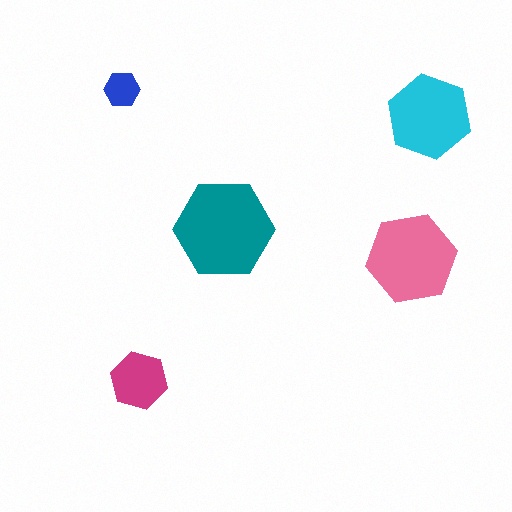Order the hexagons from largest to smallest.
the teal one, the pink one, the cyan one, the magenta one, the blue one.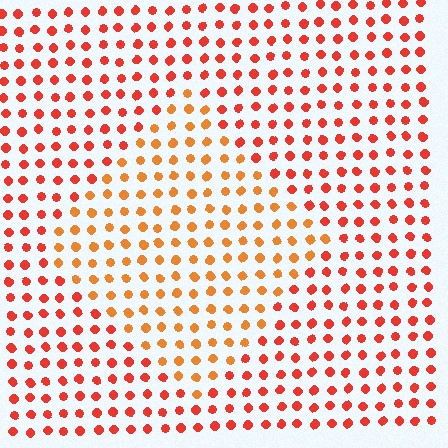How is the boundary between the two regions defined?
The boundary is defined purely by a slight shift in hue (about 26 degrees). Spacing, size, and orientation are identical on both sides.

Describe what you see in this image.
The image is filled with small red elements in a uniform arrangement. A diamond-shaped region is visible where the elements are tinted to a slightly different hue, forming a subtle color boundary.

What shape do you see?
I see a diamond.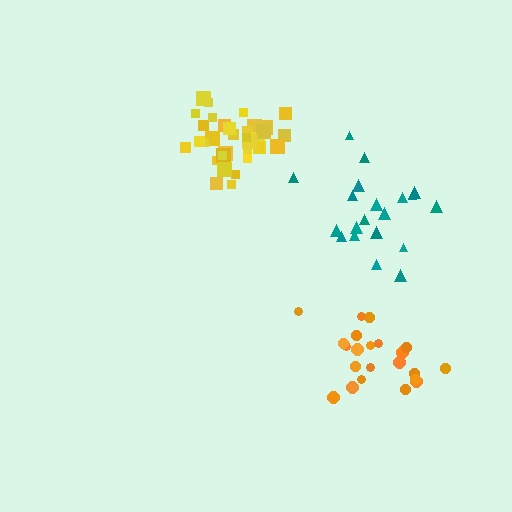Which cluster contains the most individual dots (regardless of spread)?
Yellow (35).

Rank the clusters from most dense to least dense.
yellow, teal, orange.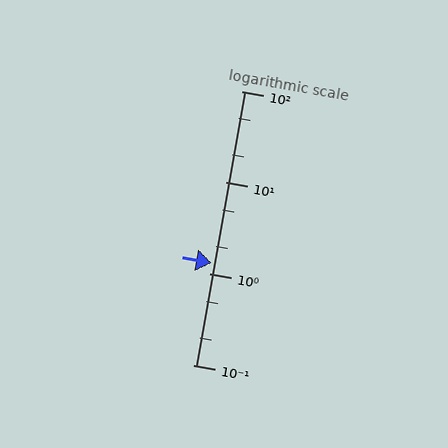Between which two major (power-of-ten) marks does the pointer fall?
The pointer is between 1 and 10.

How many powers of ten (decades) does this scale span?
The scale spans 3 decades, from 0.1 to 100.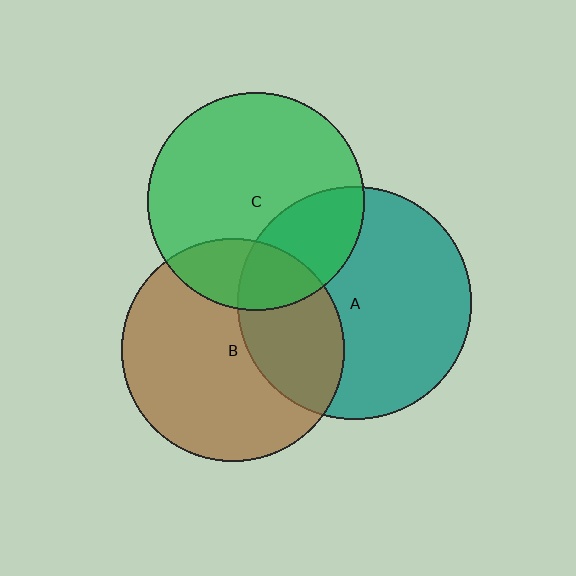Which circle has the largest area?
Circle A (teal).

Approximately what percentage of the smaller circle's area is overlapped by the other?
Approximately 30%.